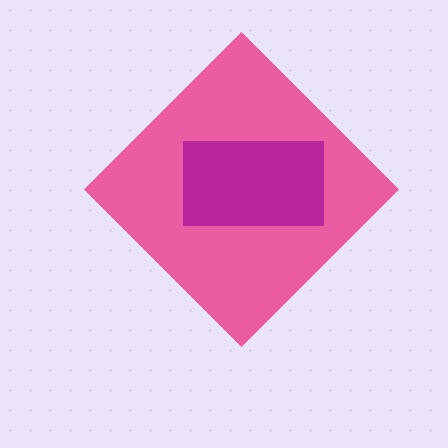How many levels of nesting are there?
2.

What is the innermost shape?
The magenta rectangle.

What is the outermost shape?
The pink diamond.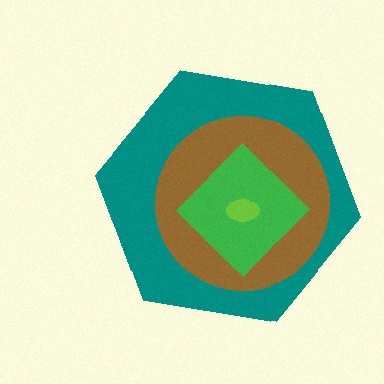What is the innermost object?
The lime ellipse.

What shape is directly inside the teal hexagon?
The brown circle.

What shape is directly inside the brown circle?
The green diamond.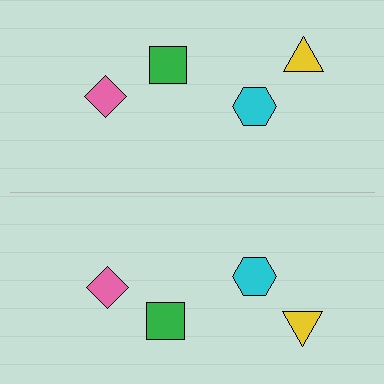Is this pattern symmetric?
Yes, this pattern has bilateral (reflection) symmetry.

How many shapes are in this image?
There are 8 shapes in this image.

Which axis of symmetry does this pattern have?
The pattern has a horizontal axis of symmetry running through the center of the image.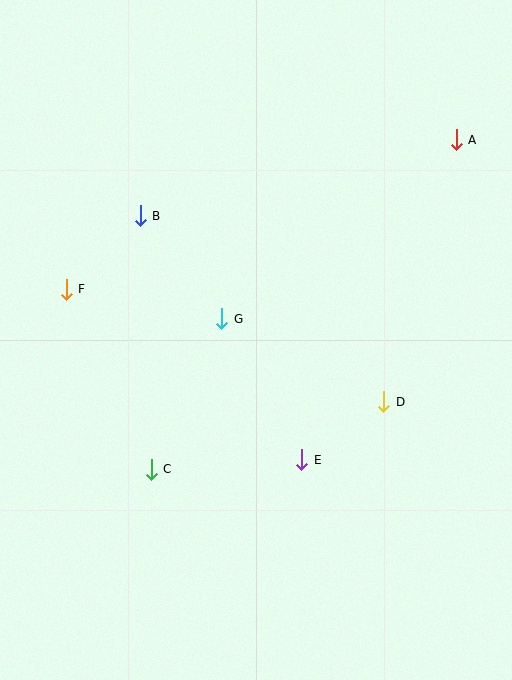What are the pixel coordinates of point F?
Point F is at (66, 289).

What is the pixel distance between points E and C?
The distance between E and C is 150 pixels.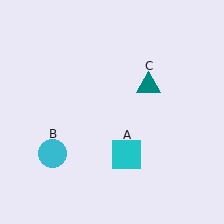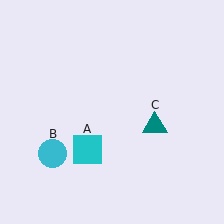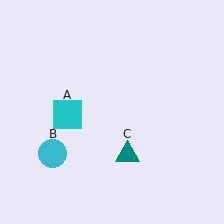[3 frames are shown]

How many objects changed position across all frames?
2 objects changed position: cyan square (object A), teal triangle (object C).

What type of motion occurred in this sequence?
The cyan square (object A), teal triangle (object C) rotated clockwise around the center of the scene.